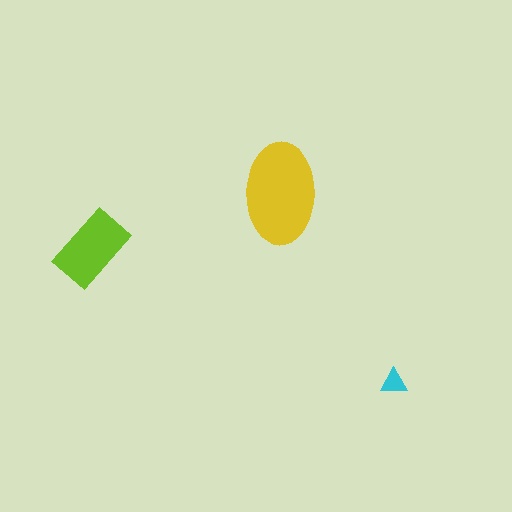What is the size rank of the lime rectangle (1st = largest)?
2nd.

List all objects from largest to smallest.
The yellow ellipse, the lime rectangle, the cyan triangle.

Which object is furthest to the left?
The lime rectangle is leftmost.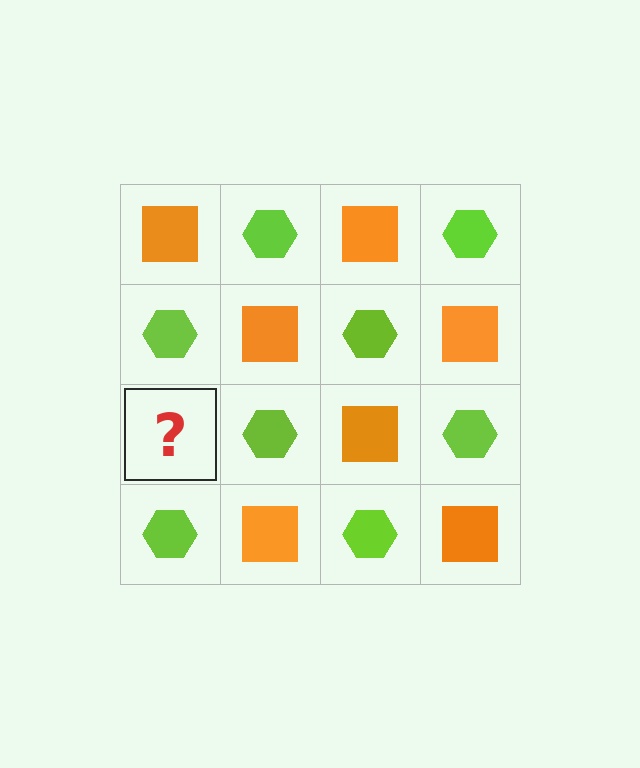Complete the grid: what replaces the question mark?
The question mark should be replaced with an orange square.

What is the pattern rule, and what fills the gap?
The rule is that it alternates orange square and lime hexagon in a checkerboard pattern. The gap should be filled with an orange square.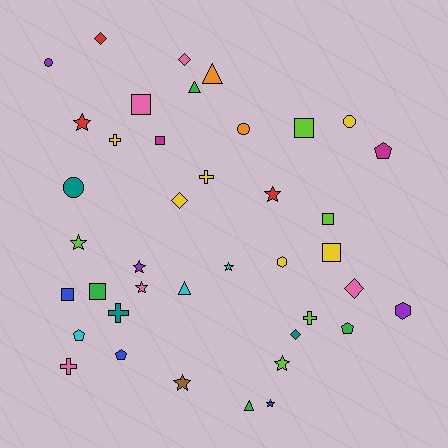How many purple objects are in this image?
There are 3 purple objects.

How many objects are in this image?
There are 40 objects.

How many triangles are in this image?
There are 4 triangles.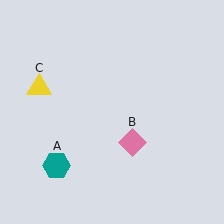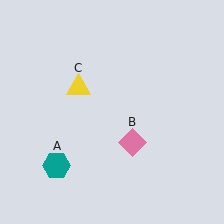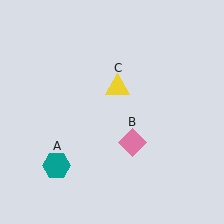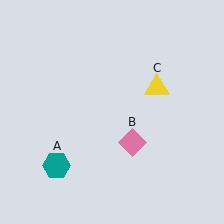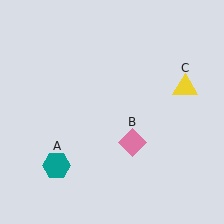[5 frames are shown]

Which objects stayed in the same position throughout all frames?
Teal hexagon (object A) and pink diamond (object B) remained stationary.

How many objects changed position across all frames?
1 object changed position: yellow triangle (object C).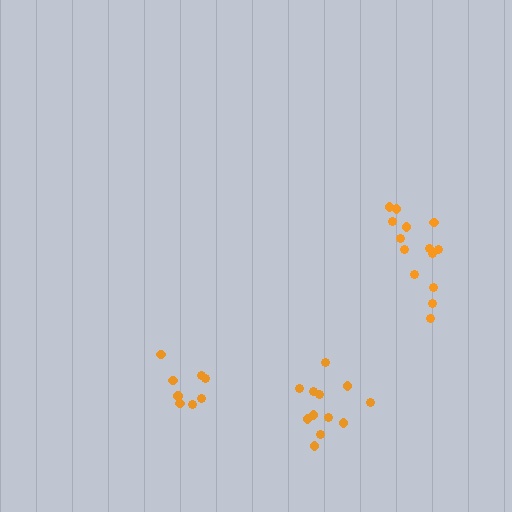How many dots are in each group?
Group 1: 12 dots, Group 2: 8 dots, Group 3: 14 dots (34 total).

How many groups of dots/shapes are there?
There are 3 groups.